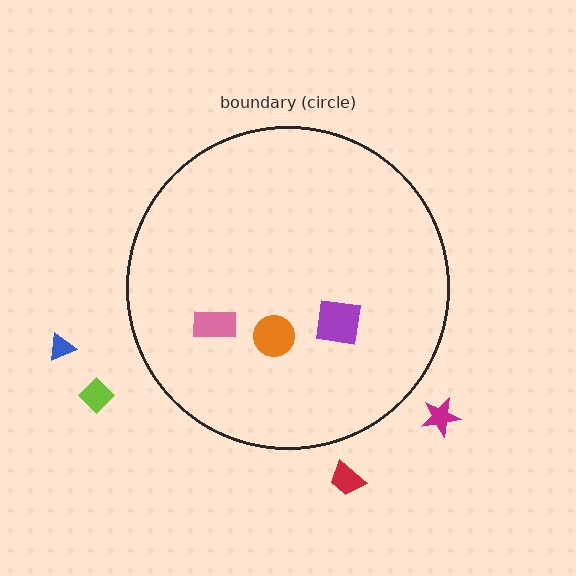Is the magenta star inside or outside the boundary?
Outside.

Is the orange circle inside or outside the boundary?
Inside.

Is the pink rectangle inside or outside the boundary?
Inside.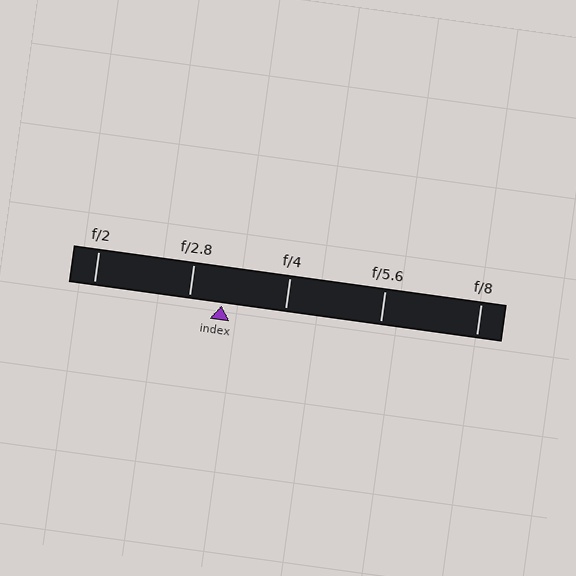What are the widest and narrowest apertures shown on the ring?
The widest aperture shown is f/2 and the narrowest is f/8.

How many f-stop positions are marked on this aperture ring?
There are 5 f-stop positions marked.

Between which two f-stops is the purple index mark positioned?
The index mark is between f/2.8 and f/4.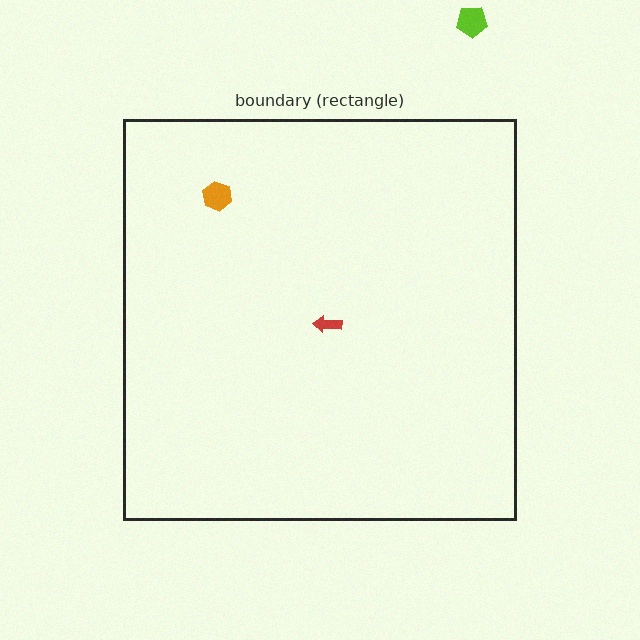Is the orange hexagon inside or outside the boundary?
Inside.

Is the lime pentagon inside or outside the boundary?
Outside.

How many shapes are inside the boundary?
2 inside, 1 outside.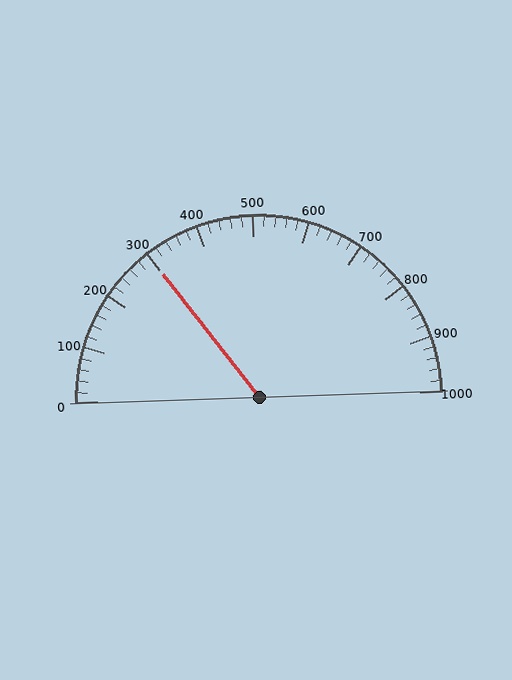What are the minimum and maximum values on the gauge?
The gauge ranges from 0 to 1000.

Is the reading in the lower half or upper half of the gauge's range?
The reading is in the lower half of the range (0 to 1000).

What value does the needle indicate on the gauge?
The needle indicates approximately 300.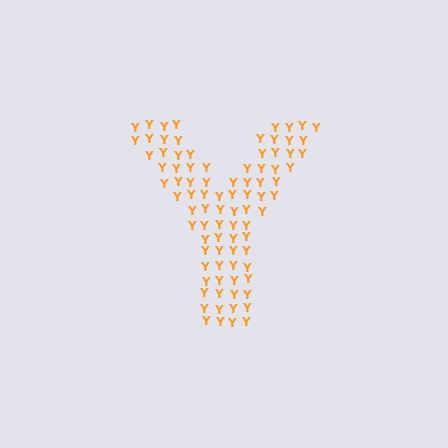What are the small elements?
The small elements are letter Y's.